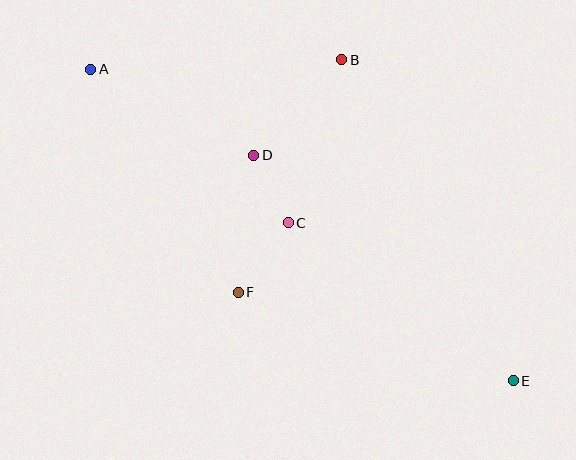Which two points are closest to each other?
Points C and D are closest to each other.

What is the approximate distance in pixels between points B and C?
The distance between B and C is approximately 171 pixels.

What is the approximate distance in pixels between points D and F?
The distance between D and F is approximately 138 pixels.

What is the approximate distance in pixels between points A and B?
The distance between A and B is approximately 251 pixels.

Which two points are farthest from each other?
Points A and E are farthest from each other.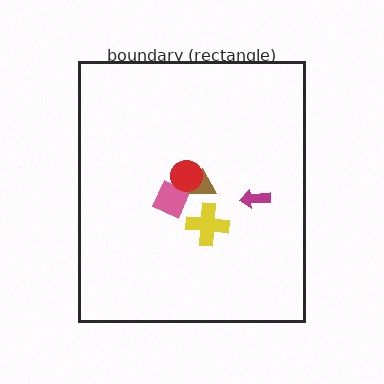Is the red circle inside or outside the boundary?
Inside.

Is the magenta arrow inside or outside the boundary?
Inside.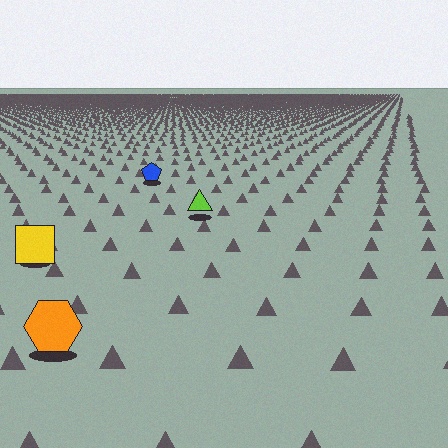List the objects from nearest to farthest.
From nearest to farthest: the orange hexagon, the yellow square, the lime triangle, the blue pentagon.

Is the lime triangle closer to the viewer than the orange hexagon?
No. The orange hexagon is closer — you can tell from the texture gradient: the ground texture is coarser near it.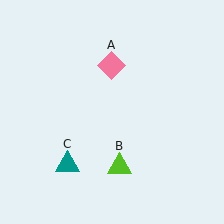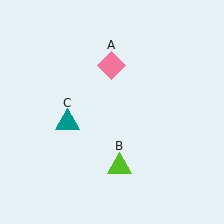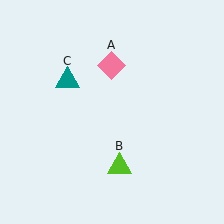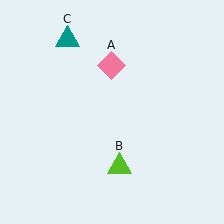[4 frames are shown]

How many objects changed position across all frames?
1 object changed position: teal triangle (object C).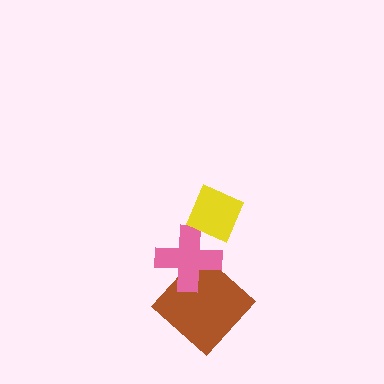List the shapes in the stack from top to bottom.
From top to bottom: the yellow diamond, the pink cross, the brown diamond.